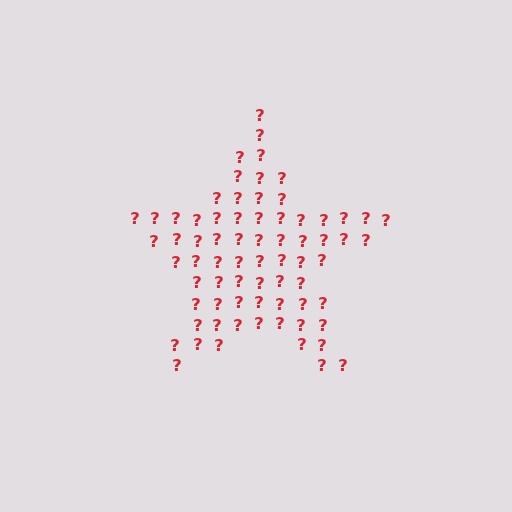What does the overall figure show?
The overall figure shows a star.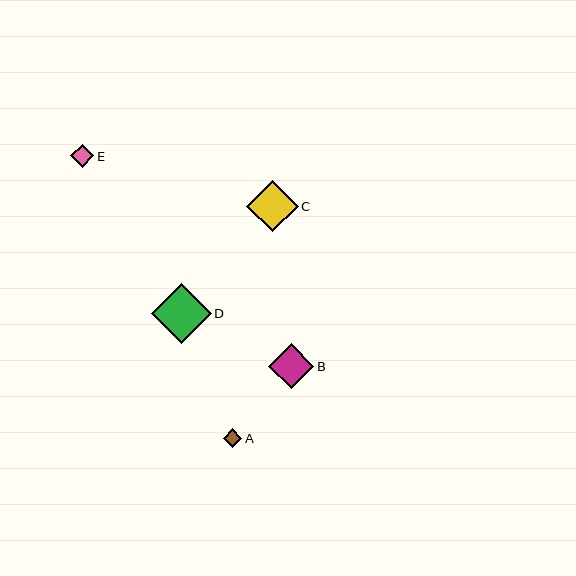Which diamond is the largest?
Diamond D is the largest with a size of approximately 60 pixels.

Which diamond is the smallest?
Diamond A is the smallest with a size of approximately 18 pixels.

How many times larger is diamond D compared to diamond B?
Diamond D is approximately 1.3 times the size of diamond B.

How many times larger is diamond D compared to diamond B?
Diamond D is approximately 1.3 times the size of diamond B.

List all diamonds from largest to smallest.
From largest to smallest: D, C, B, E, A.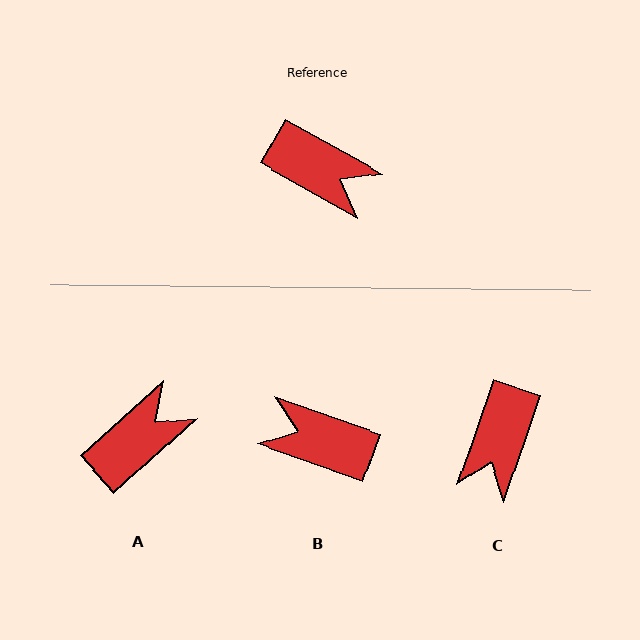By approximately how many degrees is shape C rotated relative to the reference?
Approximately 80 degrees clockwise.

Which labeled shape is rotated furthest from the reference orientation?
B, about 170 degrees away.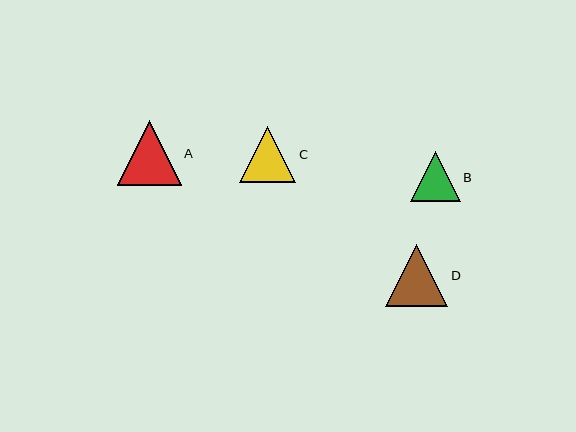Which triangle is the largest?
Triangle A is the largest with a size of approximately 64 pixels.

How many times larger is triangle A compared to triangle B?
Triangle A is approximately 1.3 times the size of triangle B.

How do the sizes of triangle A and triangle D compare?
Triangle A and triangle D are approximately the same size.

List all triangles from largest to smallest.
From largest to smallest: A, D, C, B.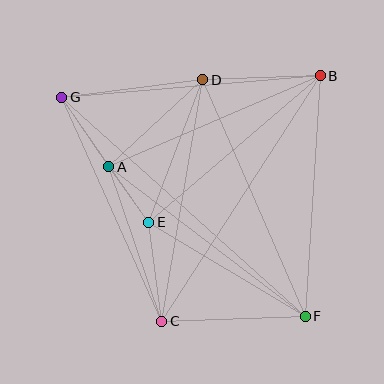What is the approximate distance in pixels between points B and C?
The distance between B and C is approximately 292 pixels.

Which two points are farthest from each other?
Points F and G are farthest from each other.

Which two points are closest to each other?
Points A and E are closest to each other.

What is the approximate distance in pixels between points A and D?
The distance between A and D is approximately 128 pixels.